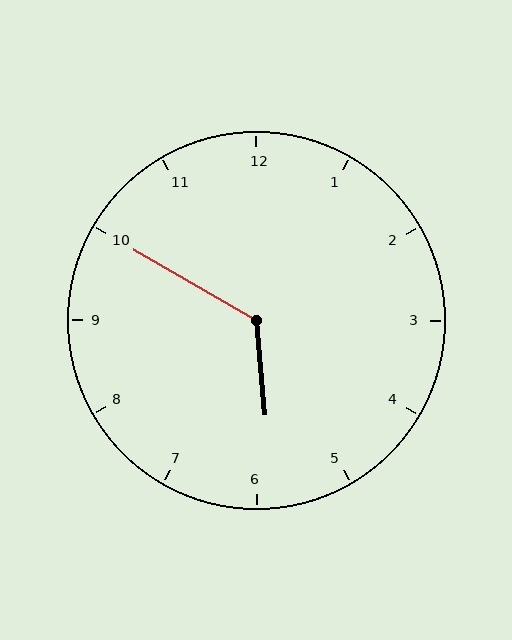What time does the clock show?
5:50.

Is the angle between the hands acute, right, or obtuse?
It is obtuse.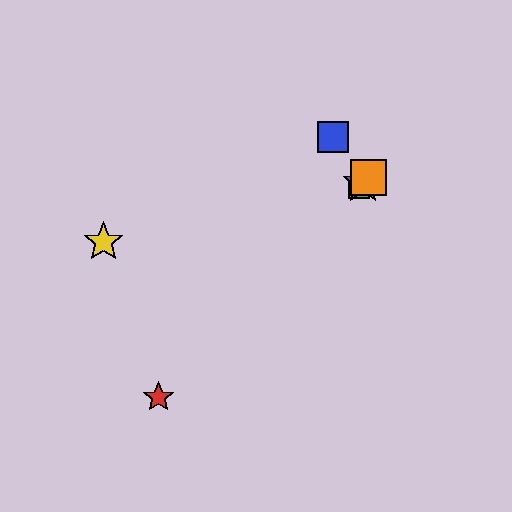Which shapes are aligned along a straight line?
The red star, the green square, the purple star, the orange square are aligned along a straight line.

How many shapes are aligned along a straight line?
4 shapes (the red star, the green square, the purple star, the orange square) are aligned along a straight line.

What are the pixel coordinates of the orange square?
The orange square is at (369, 177).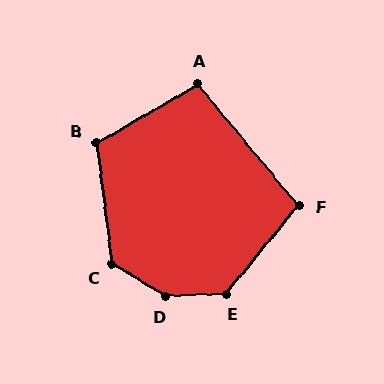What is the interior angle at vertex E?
Approximately 131 degrees (obtuse).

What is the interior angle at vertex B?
Approximately 113 degrees (obtuse).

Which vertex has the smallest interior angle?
A, at approximately 100 degrees.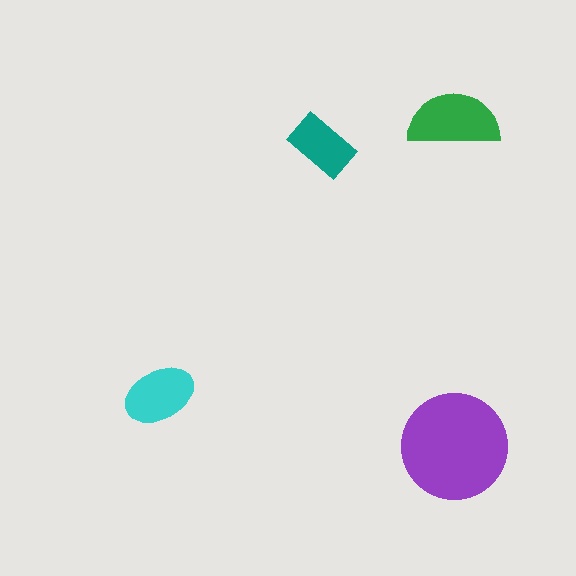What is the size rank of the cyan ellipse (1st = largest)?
3rd.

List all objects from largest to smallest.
The purple circle, the green semicircle, the cyan ellipse, the teal rectangle.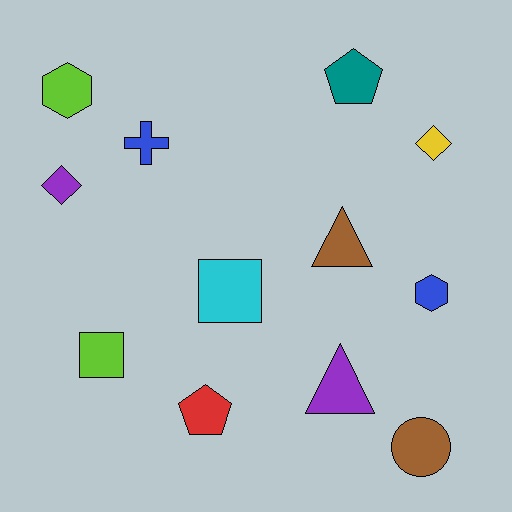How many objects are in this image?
There are 12 objects.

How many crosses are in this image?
There is 1 cross.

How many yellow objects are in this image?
There is 1 yellow object.